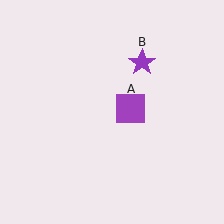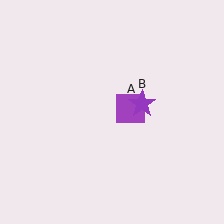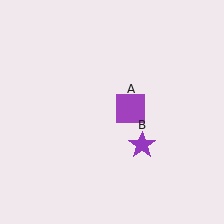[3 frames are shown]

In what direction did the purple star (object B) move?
The purple star (object B) moved down.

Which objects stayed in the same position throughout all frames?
Purple square (object A) remained stationary.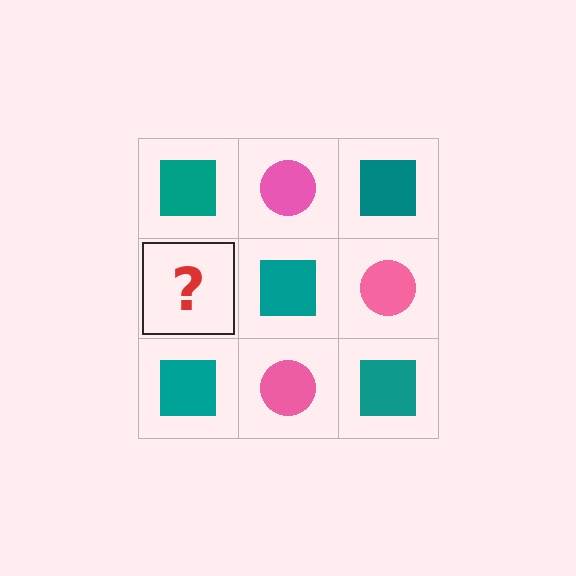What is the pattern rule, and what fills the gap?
The rule is that it alternates teal square and pink circle in a checkerboard pattern. The gap should be filled with a pink circle.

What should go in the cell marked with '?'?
The missing cell should contain a pink circle.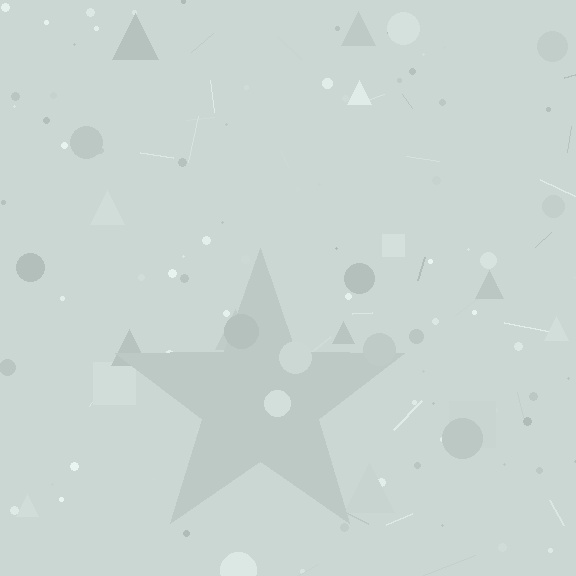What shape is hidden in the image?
A star is hidden in the image.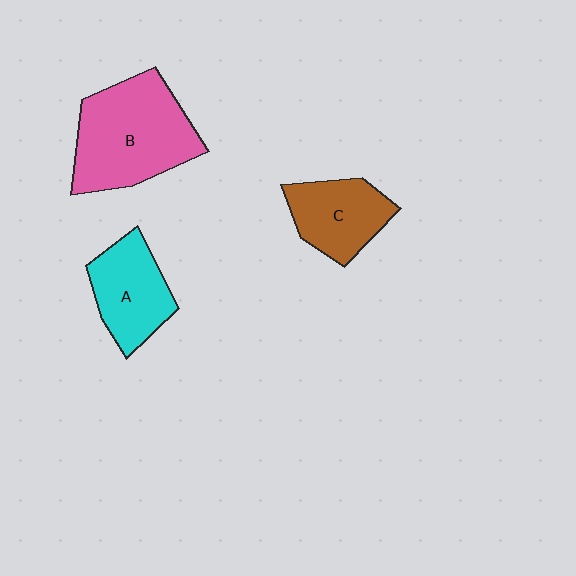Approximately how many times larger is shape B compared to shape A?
Approximately 1.6 times.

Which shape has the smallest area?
Shape C (brown).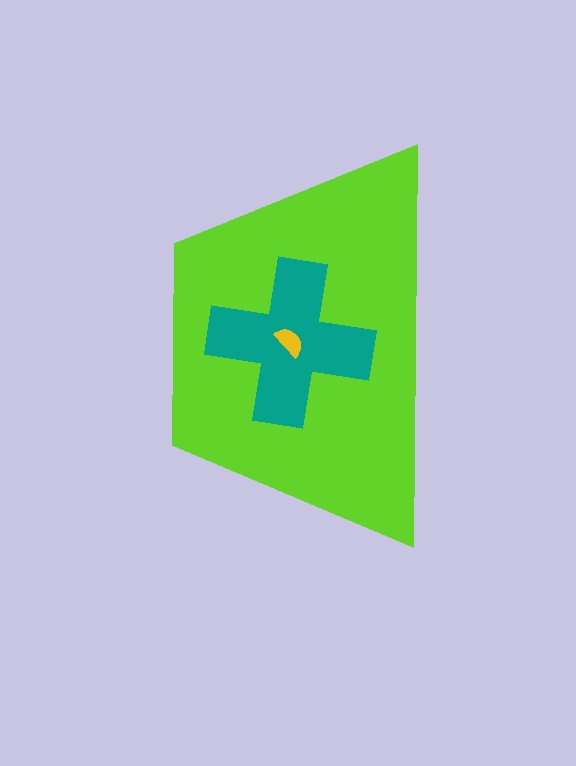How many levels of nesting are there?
3.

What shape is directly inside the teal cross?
The yellow semicircle.